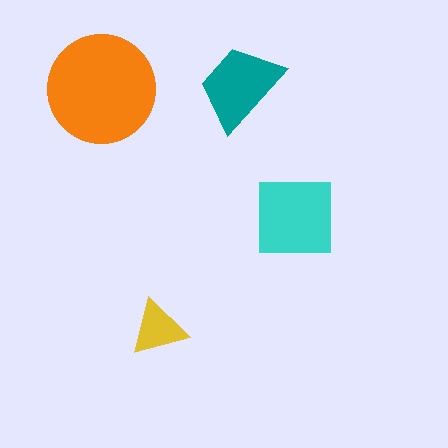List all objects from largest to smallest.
The orange circle, the cyan square, the teal trapezoid, the yellow triangle.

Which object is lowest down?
The yellow triangle is bottommost.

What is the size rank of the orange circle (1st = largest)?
1st.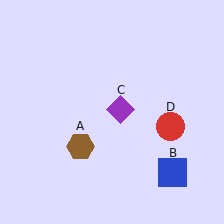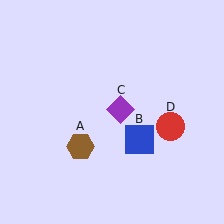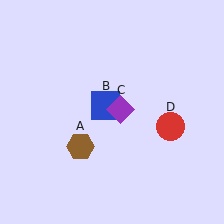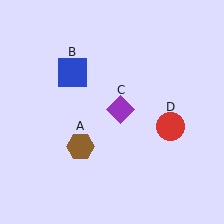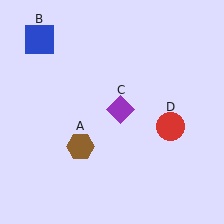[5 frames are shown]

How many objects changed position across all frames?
1 object changed position: blue square (object B).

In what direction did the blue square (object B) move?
The blue square (object B) moved up and to the left.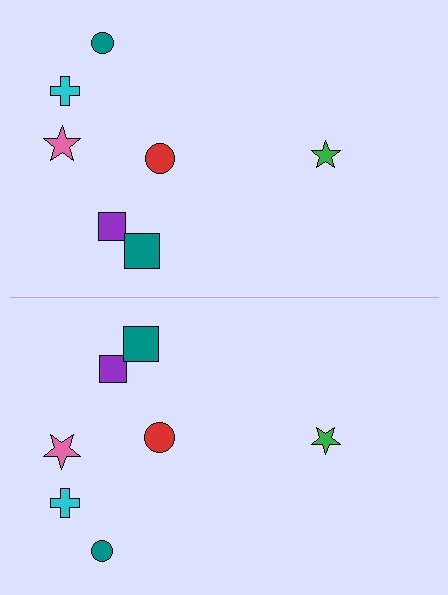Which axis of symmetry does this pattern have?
The pattern has a horizontal axis of symmetry running through the center of the image.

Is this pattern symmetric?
Yes, this pattern has bilateral (reflection) symmetry.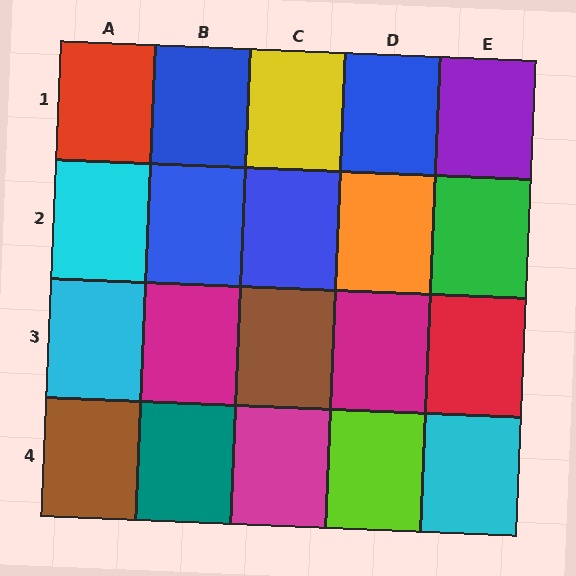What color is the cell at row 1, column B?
Blue.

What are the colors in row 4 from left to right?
Brown, teal, magenta, lime, cyan.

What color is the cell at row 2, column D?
Orange.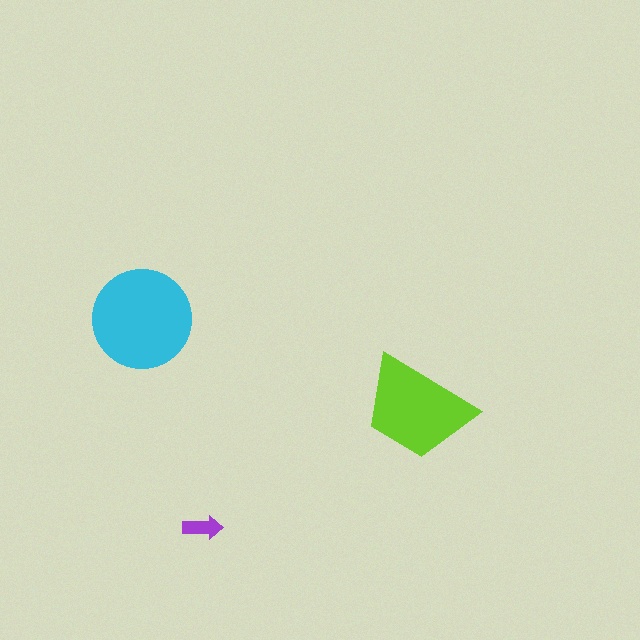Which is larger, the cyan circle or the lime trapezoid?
The cyan circle.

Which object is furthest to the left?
The cyan circle is leftmost.